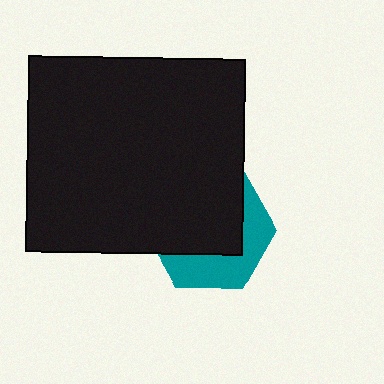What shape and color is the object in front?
The object in front is a black rectangle.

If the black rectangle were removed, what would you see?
You would see the complete teal hexagon.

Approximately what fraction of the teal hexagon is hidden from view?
Roughly 62% of the teal hexagon is hidden behind the black rectangle.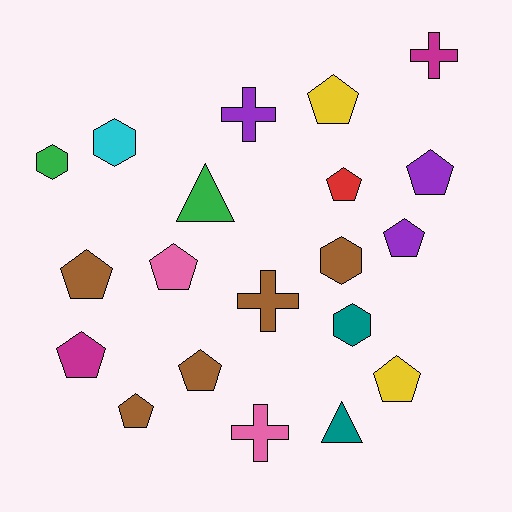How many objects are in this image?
There are 20 objects.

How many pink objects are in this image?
There are 2 pink objects.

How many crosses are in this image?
There are 4 crosses.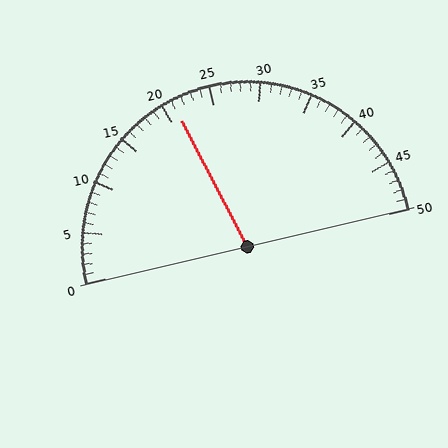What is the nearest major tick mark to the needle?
The nearest major tick mark is 20.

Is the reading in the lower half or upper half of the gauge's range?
The reading is in the lower half of the range (0 to 50).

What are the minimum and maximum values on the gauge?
The gauge ranges from 0 to 50.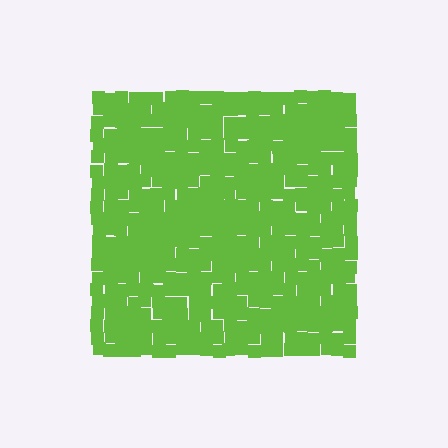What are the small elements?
The small elements are squares.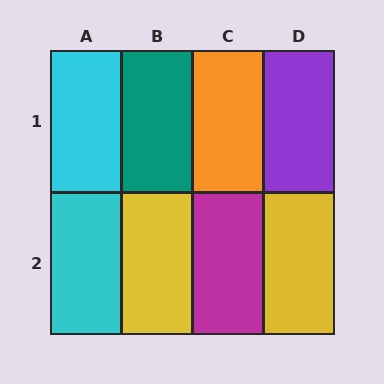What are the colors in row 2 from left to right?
Cyan, yellow, magenta, yellow.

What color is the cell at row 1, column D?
Purple.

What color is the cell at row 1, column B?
Teal.